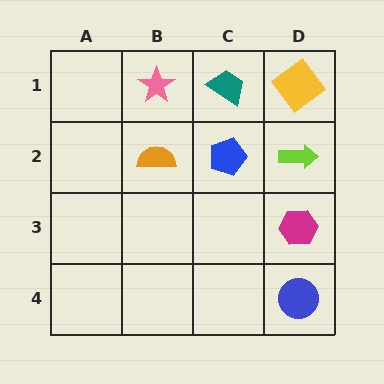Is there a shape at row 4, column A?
No, that cell is empty.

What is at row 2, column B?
An orange semicircle.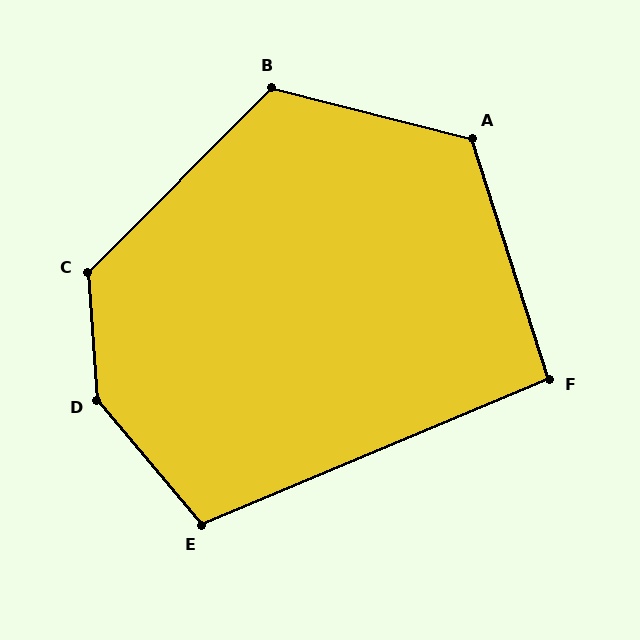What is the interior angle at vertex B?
Approximately 121 degrees (obtuse).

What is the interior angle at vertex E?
Approximately 107 degrees (obtuse).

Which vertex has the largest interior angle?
D, at approximately 144 degrees.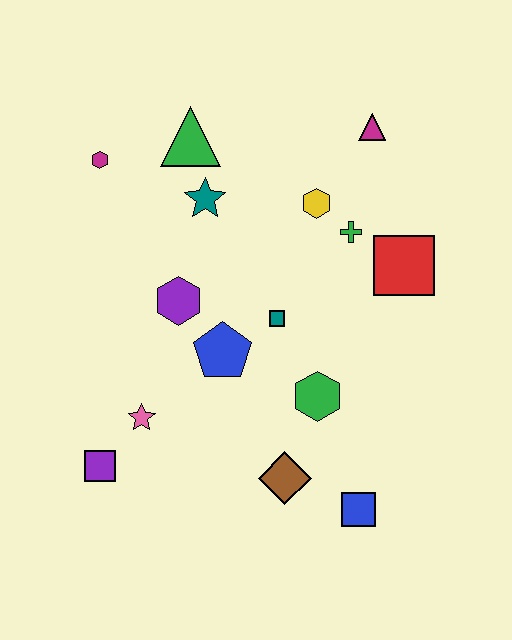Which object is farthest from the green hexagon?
The magenta hexagon is farthest from the green hexagon.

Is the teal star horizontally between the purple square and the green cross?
Yes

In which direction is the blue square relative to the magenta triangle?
The blue square is below the magenta triangle.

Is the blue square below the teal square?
Yes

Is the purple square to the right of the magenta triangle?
No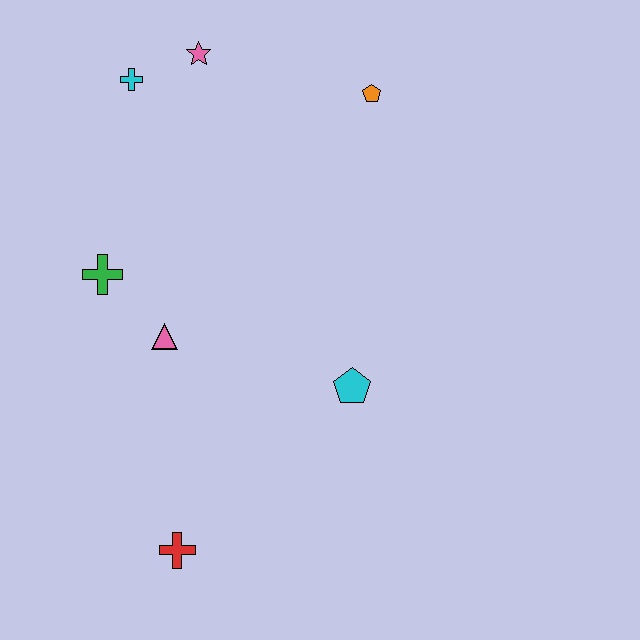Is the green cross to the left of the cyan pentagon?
Yes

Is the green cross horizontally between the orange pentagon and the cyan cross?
No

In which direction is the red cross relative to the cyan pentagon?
The red cross is to the left of the cyan pentagon.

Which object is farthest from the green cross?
The orange pentagon is farthest from the green cross.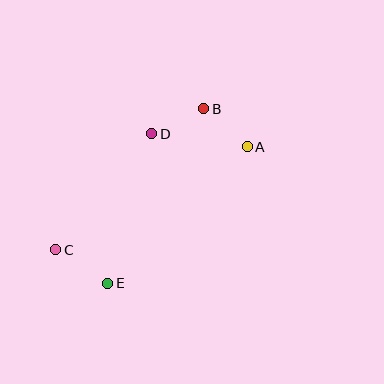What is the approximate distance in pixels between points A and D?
The distance between A and D is approximately 96 pixels.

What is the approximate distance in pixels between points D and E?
The distance between D and E is approximately 156 pixels.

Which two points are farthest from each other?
Points A and C are farthest from each other.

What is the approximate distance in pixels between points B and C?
The distance between B and C is approximately 204 pixels.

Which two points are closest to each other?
Points B and D are closest to each other.